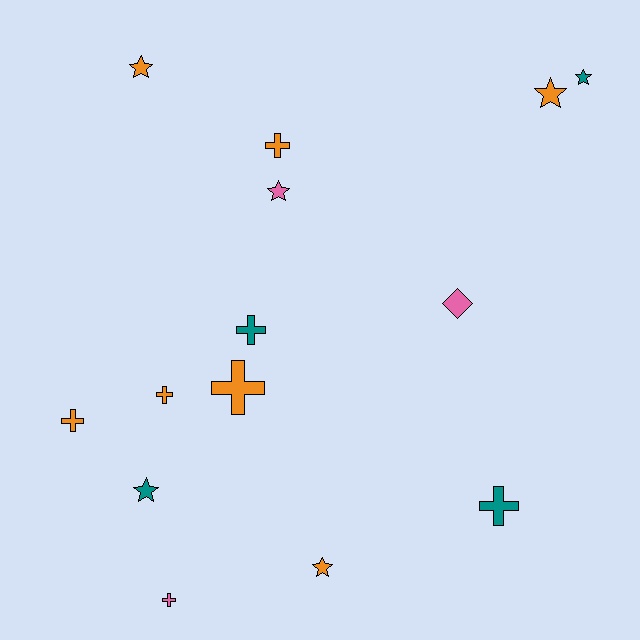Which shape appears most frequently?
Cross, with 7 objects.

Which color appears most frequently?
Orange, with 7 objects.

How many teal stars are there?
There are 2 teal stars.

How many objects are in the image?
There are 14 objects.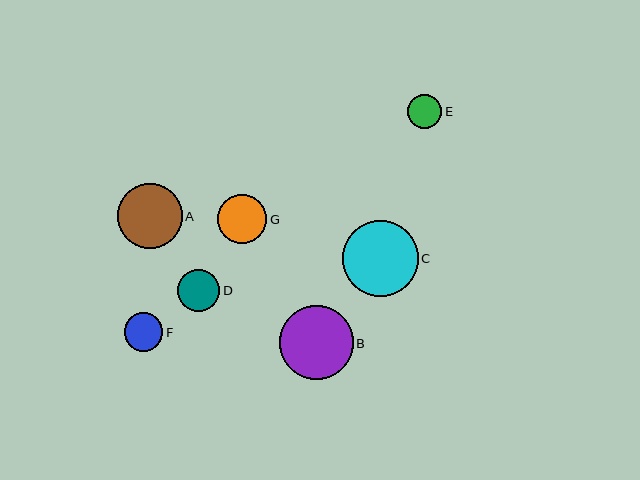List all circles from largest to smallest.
From largest to smallest: C, B, A, G, D, F, E.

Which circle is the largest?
Circle C is the largest with a size of approximately 76 pixels.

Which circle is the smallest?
Circle E is the smallest with a size of approximately 35 pixels.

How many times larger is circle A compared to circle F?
Circle A is approximately 1.7 times the size of circle F.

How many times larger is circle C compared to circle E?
Circle C is approximately 2.2 times the size of circle E.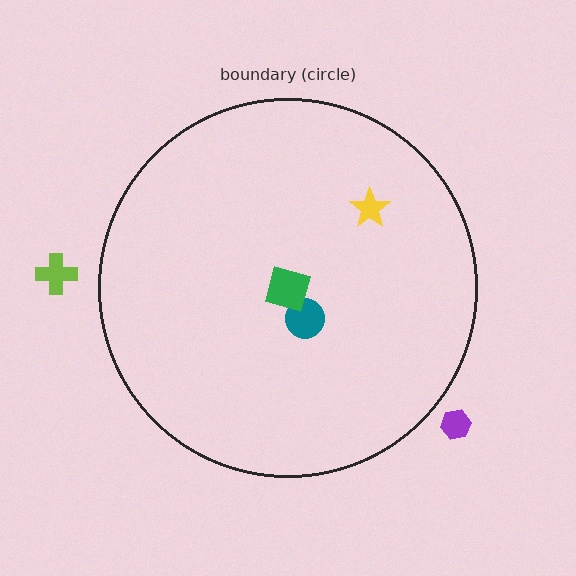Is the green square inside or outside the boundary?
Inside.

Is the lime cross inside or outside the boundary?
Outside.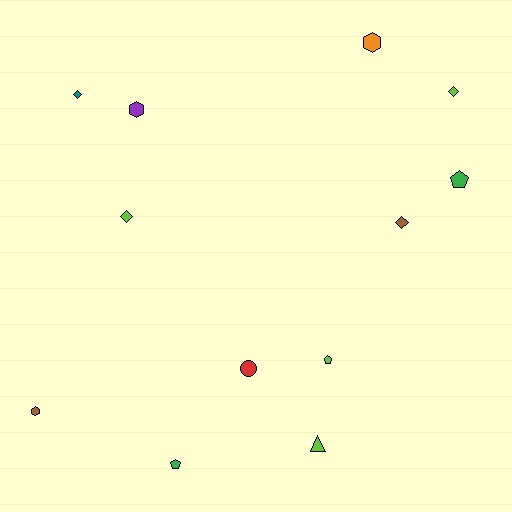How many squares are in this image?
There are no squares.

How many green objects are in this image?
There are 2 green objects.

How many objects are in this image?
There are 12 objects.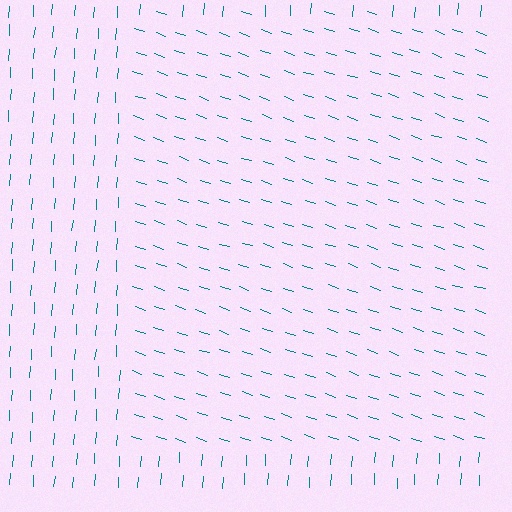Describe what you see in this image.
The image is filled with small teal line segments. A rectangle region in the image has lines oriented differently from the surrounding lines, creating a visible texture boundary.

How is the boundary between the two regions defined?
The boundary is defined purely by a change in line orientation (approximately 75 degrees difference). All lines are the same color and thickness.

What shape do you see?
I see a rectangle.